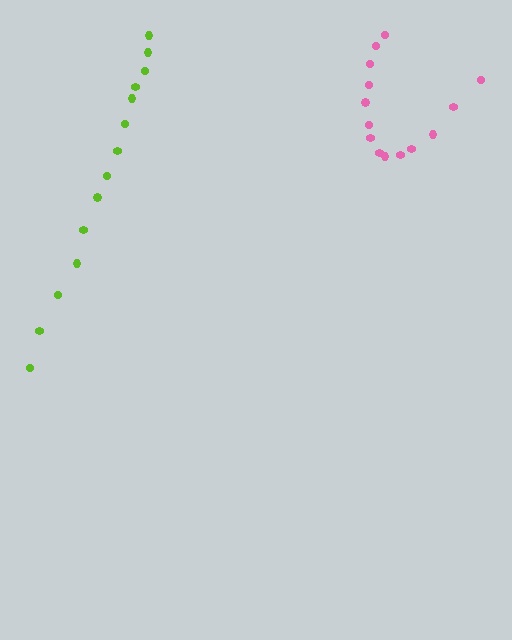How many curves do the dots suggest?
There are 2 distinct paths.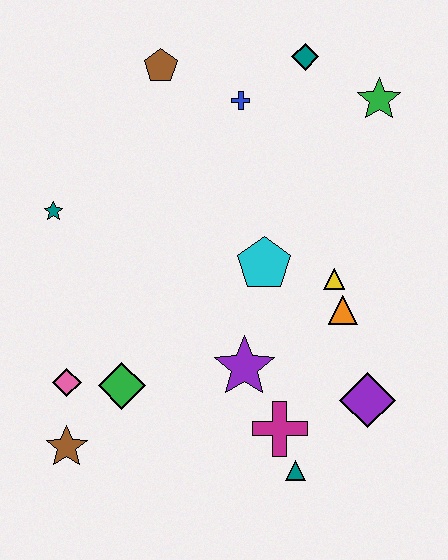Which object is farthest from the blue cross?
The brown star is farthest from the blue cross.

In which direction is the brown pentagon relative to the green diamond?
The brown pentagon is above the green diamond.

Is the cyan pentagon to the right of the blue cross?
Yes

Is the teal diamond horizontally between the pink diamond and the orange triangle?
Yes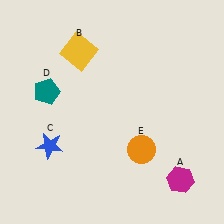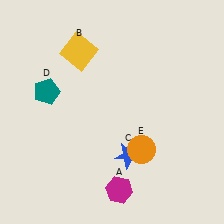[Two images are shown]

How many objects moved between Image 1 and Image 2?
2 objects moved between the two images.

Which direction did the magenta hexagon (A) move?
The magenta hexagon (A) moved left.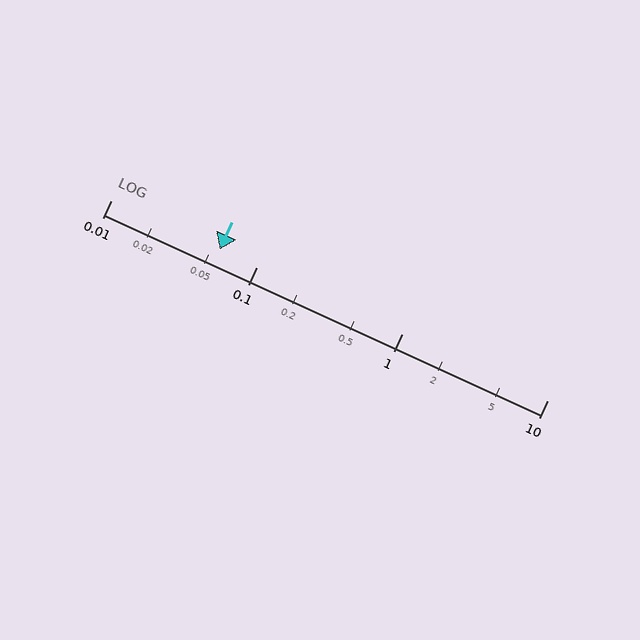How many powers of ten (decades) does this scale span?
The scale spans 3 decades, from 0.01 to 10.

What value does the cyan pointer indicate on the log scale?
The pointer indicates approximately 0.056.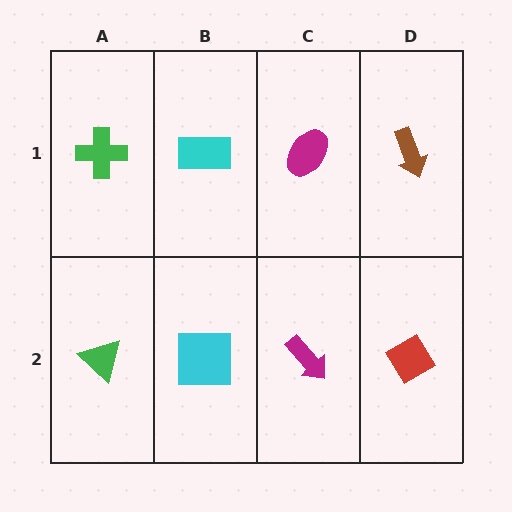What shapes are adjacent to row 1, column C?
A magenta arrow (row 2, column C), a cyan rectangle (row 1, column B), a brown arrow (row 1, column D).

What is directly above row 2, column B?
A cyan rectangle.